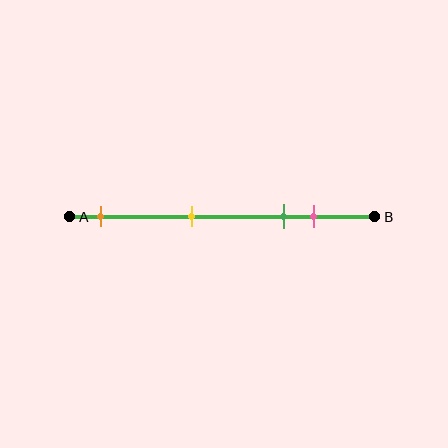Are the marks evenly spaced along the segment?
No, the marks are not evenly spaced.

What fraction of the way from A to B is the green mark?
The green mark is approximately 70% (0.7) of the way from A to B.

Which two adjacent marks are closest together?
The green and pink marks are the closest adjacent pair.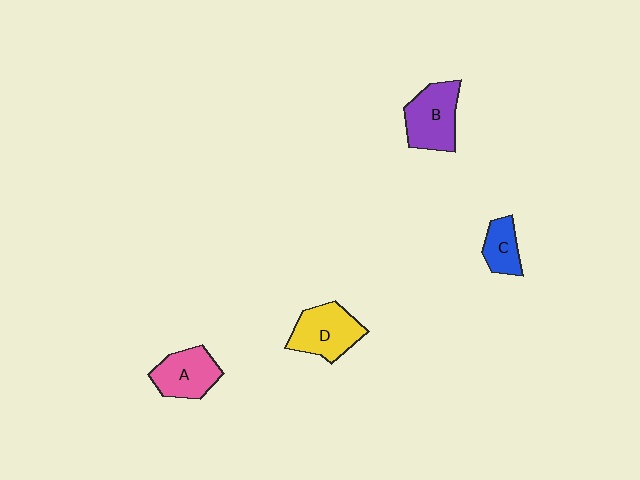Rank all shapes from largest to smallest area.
From largest to smallest: B (purple), D (yellow), A (pink), C (blue).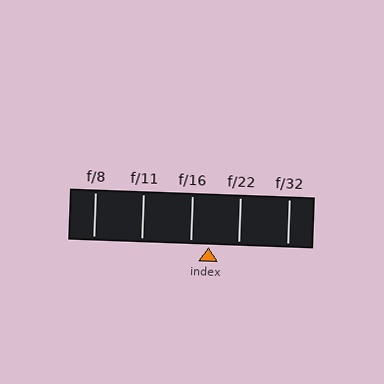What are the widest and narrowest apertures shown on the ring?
The widest aperture shown is f/8 and the narrowest is f/32.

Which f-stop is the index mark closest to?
The index mark is closest to f/16.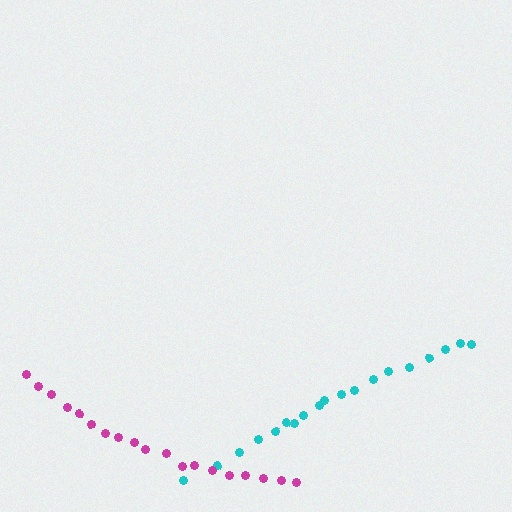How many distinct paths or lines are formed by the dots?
There are 2 distinct paths.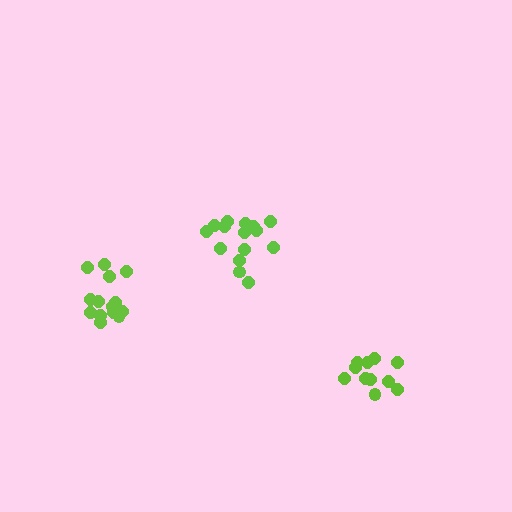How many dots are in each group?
Group 1: 15 dots, Group 2: 14 dots, Group 3: 11 dots (40 total).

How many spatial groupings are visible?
There are 3 spatial groupings.